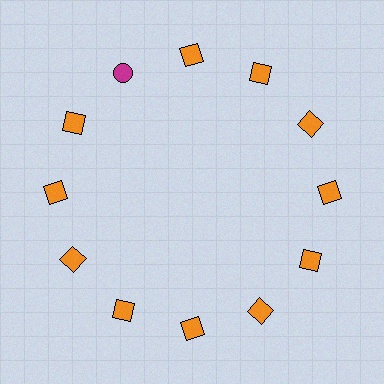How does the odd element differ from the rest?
It differs in both color (magenta instead of orange) and shape (circle instead of square).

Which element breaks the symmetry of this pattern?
The magenta circle at roughly the 11 o'clock position breaks the symmetry. All other shapes are orange squares.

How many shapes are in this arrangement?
There are 12 shapes arranged in a ring pattern.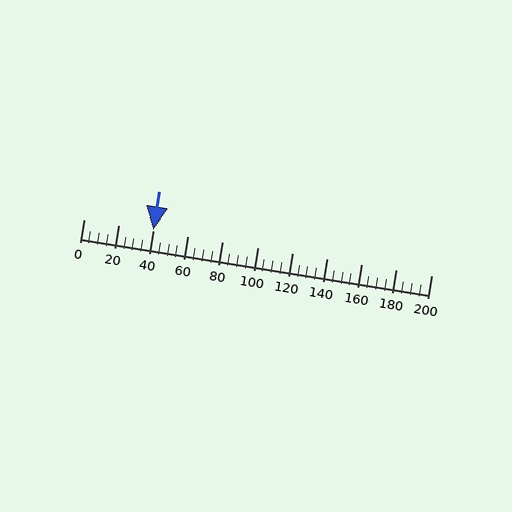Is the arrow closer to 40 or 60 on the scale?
The arrow is closer to 40.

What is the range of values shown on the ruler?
The ruler shows values from 0 to 200.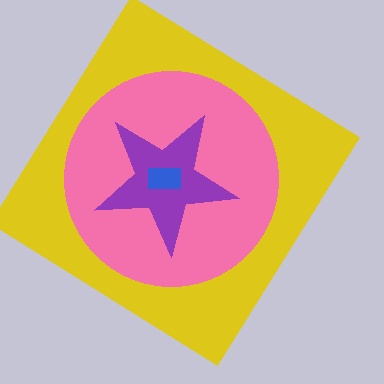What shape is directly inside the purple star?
The blue rectangle.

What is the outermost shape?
The yellow diamond.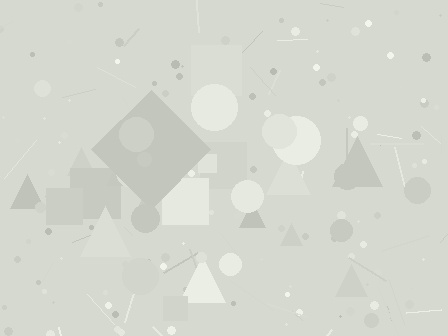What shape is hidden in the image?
A diamond is hidden in the image.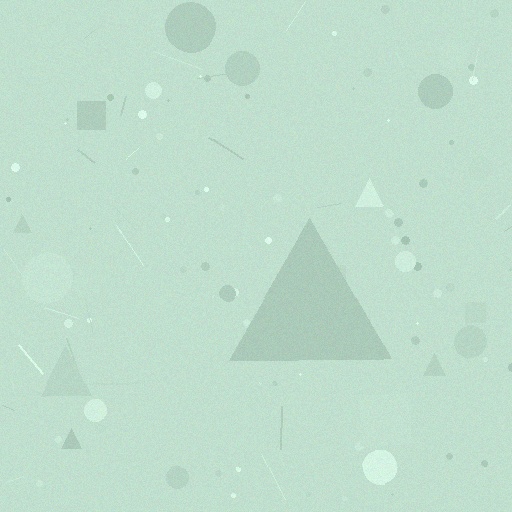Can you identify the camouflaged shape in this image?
The camouflaged shape is a triangle.